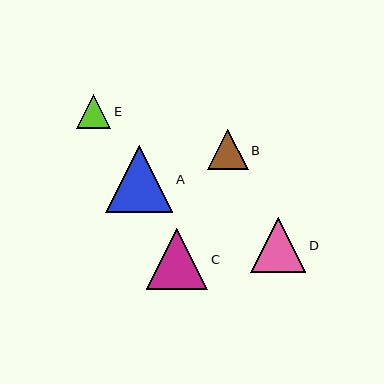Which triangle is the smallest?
Triangle E is the smallest with a size of approximately 34 pixels.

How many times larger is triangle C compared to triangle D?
Triangle C is approximately 1.1 times the size of triangle D.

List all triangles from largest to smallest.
From largest to smallest: A, C, D, B, E.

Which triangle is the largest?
Triangle A is the largest with a size of approximately 67 pixels.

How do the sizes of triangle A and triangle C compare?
Triangle A and triangle C are approximately the same size.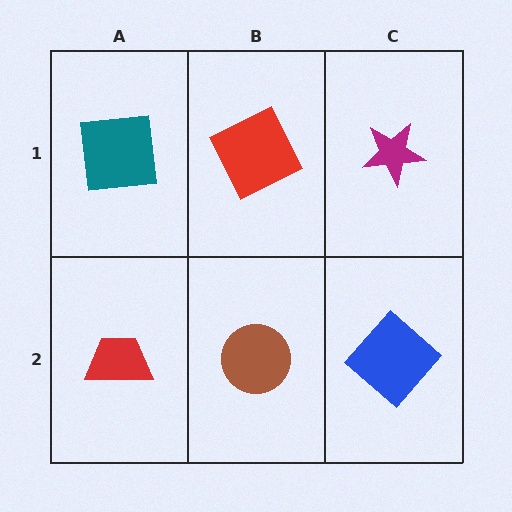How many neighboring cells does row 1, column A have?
2.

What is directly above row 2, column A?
A teal square.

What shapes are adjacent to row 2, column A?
A teal square (row 1, column A), a brown circle (row 2, column B).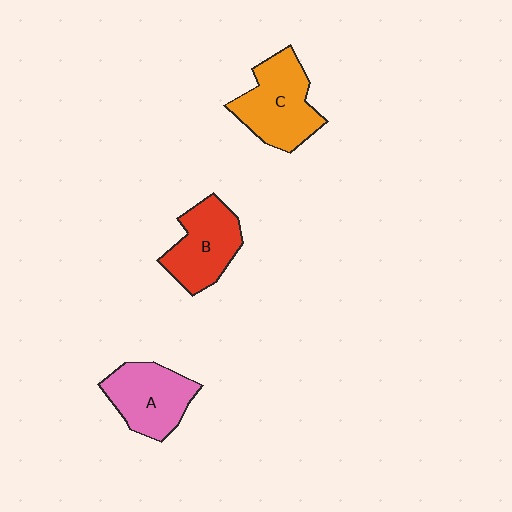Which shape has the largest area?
Shape C (orange).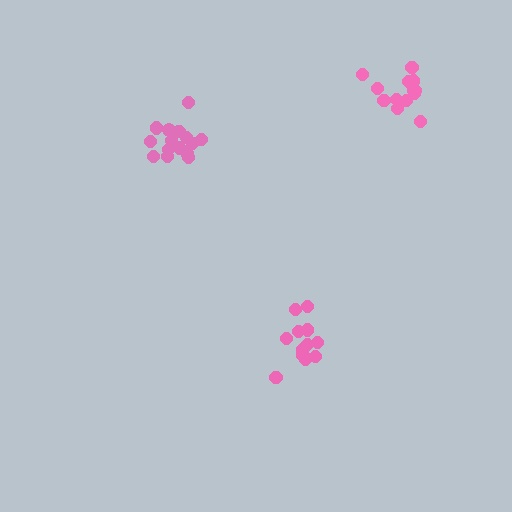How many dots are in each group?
Group 1: 12 dots, Group 2: 17 dots, Group 3: 13 dots (42 total).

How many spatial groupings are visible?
There are 3 spatial groupings.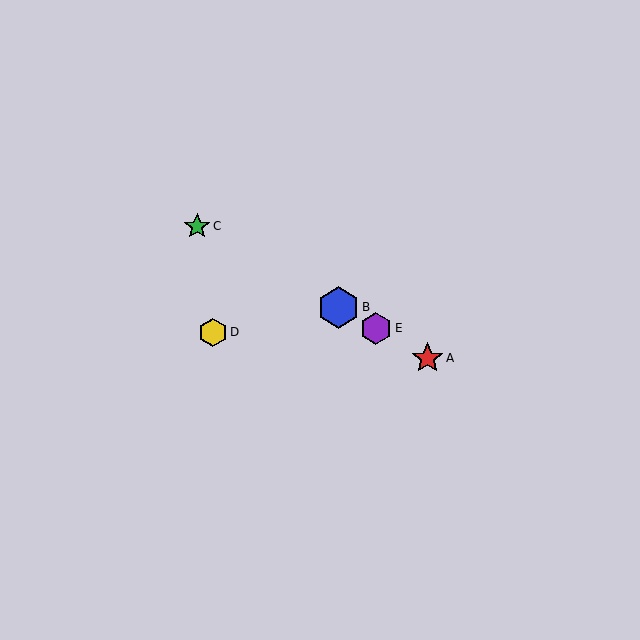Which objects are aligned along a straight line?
Objects A, B, C, E are aligned along a straight line.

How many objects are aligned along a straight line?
4 objects (A, B, C, E) are aligned along a straight line.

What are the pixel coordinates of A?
Object A is at (428, 358).